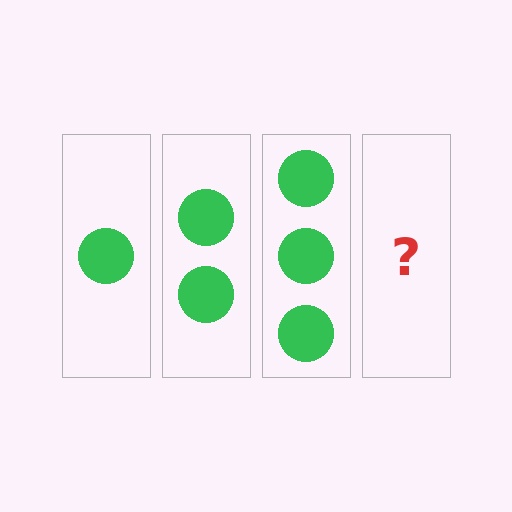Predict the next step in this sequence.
The next step is 4 circles.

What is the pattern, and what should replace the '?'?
The pattern is that each step adds one more circle. The '?' should be 4 circles.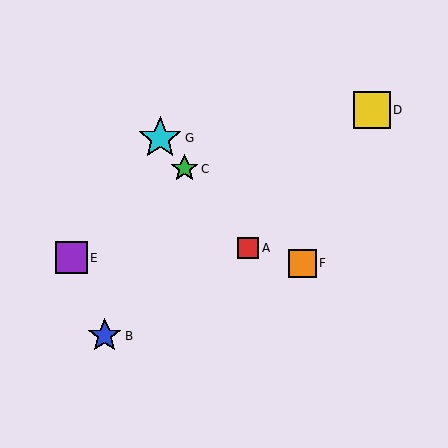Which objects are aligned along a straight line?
Objects A, C, G are aligned along a straight line.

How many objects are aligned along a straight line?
3 objects (A, C, G) are aligned along a straight line.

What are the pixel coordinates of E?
Object E is at (72, 258).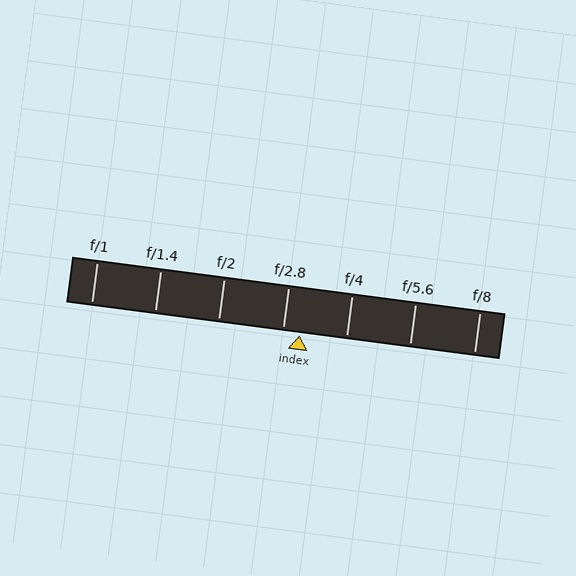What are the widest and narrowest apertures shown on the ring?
The widest aperture shown is f/1 and the narrowest is f/8.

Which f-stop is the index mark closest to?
The index mark is closest to f/2.8.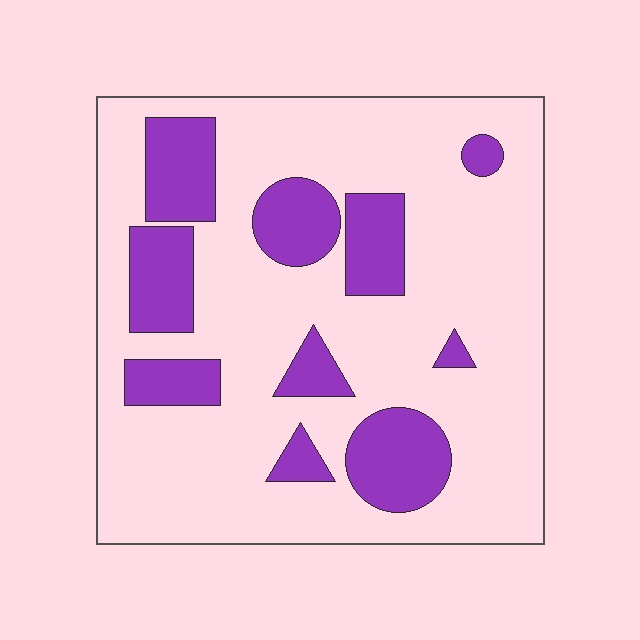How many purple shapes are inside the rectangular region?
10.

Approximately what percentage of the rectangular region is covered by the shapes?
Approximately 25%.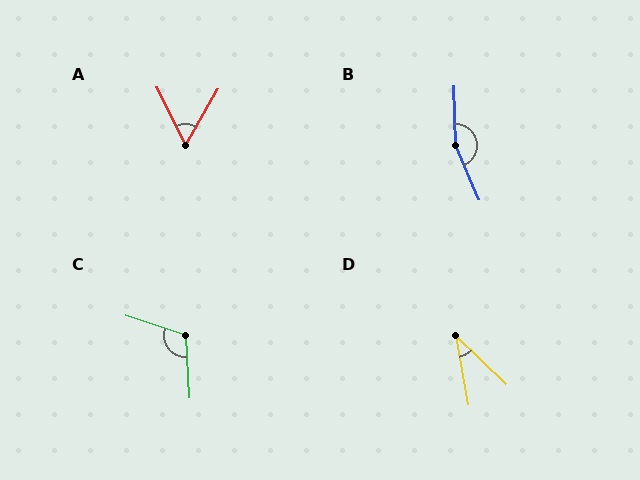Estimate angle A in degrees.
Approximately 55 degrees.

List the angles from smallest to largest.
D (36°), A (55°), C (111°), B (157°).